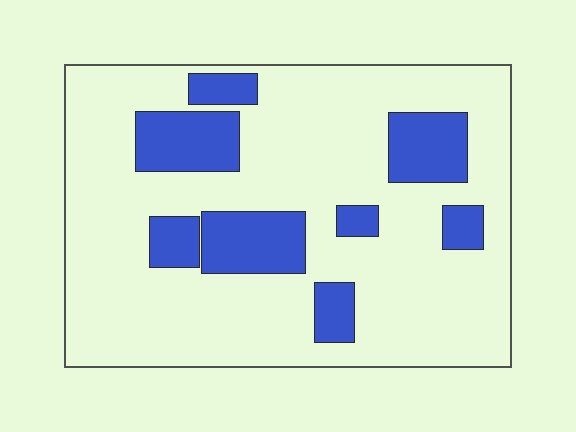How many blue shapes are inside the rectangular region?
8.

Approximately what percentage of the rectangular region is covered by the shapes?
Approximately 20%.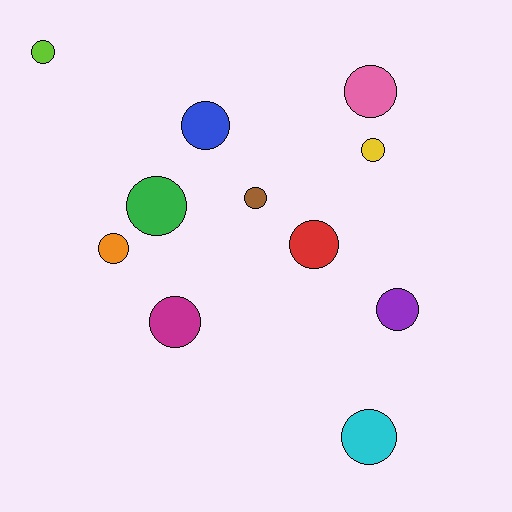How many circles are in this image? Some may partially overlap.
There are 11 circles.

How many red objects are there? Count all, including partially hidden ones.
There is 1 red object.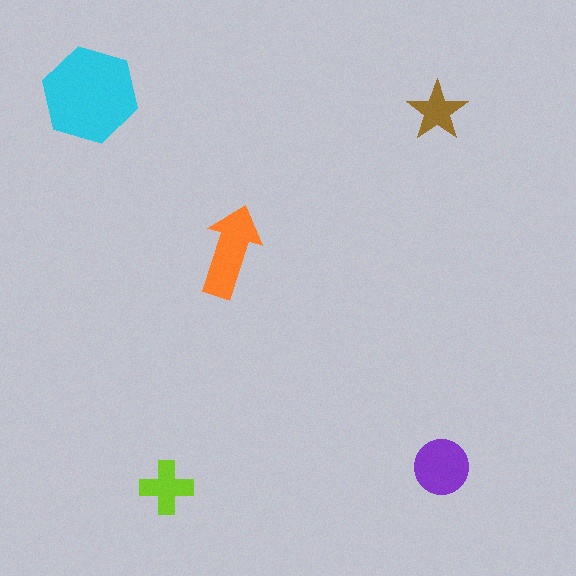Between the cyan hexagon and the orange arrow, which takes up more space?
The cyan hexagon.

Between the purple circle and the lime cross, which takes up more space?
The purple circle.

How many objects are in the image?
There are 5 objects in the image.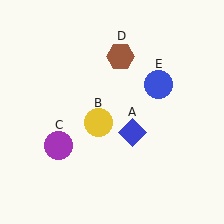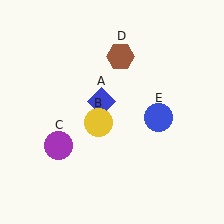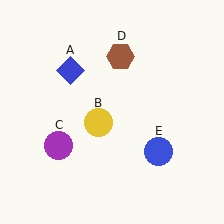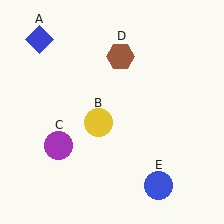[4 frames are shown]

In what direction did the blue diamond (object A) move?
The blue diamond (object A) moved up and to the left.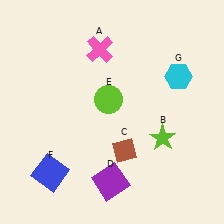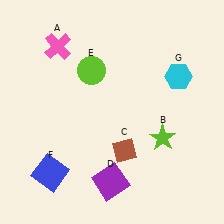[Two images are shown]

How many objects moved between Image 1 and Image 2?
2 objects moved between the two images.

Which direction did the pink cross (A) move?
The pink cross (A) moved left.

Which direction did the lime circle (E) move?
The lime circle (E) moved up.